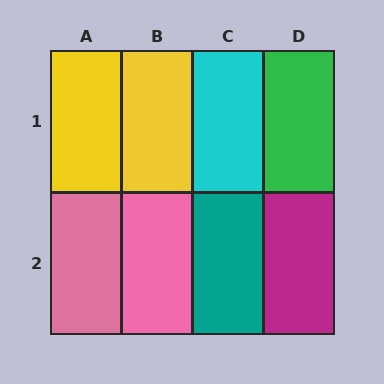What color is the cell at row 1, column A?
Yellow.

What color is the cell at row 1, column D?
Green.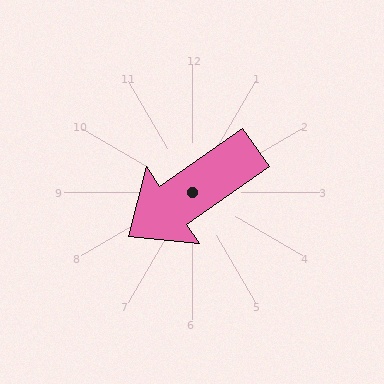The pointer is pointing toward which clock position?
Roughly 8 o'clock.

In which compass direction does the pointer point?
Southwest.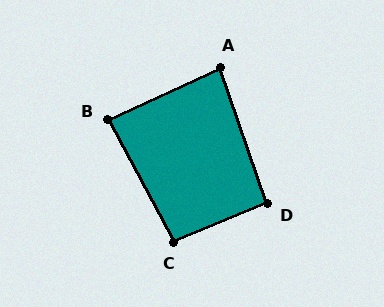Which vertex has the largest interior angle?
C, at approximately 96 degrees.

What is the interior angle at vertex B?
Approximately 87 degrees (approximately right).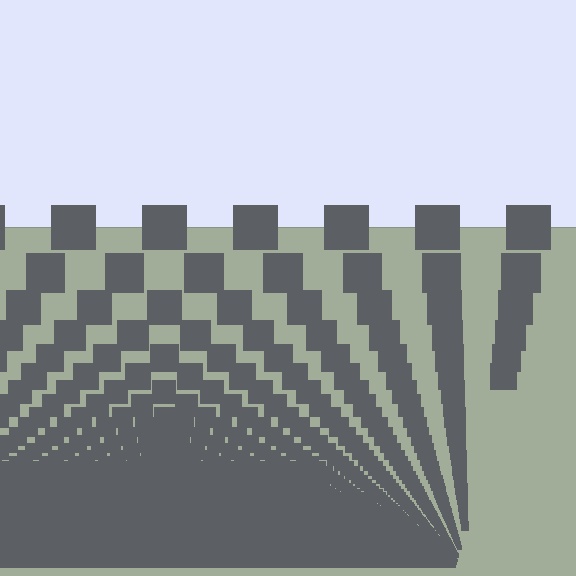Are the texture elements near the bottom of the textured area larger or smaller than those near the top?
Smaller. The gradient is inverted — elements near the bottom are smaller and denser.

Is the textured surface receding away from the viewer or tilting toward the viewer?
The surface appears to tilt toward the viewer. Texture elements get larger and sparser toward the top.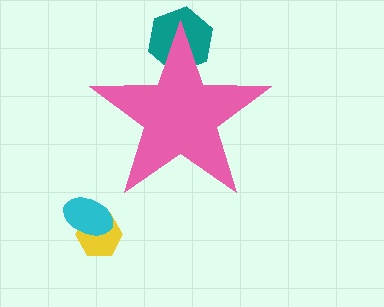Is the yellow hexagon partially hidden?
No, the yellow hexagon is fully visible.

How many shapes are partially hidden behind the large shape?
1 shape is partially hidden.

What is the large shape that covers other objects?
A pink star.